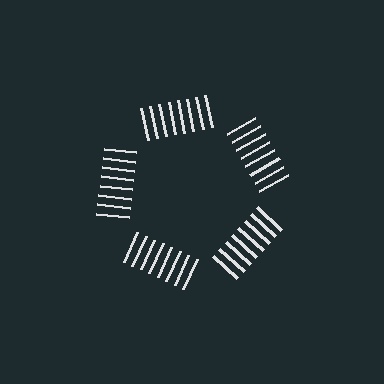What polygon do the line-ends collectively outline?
An illusory pentagon — the line segments terminate on its edges but no continuous stroke is drawn.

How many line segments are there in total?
40 — 8 along each of the 5 edges.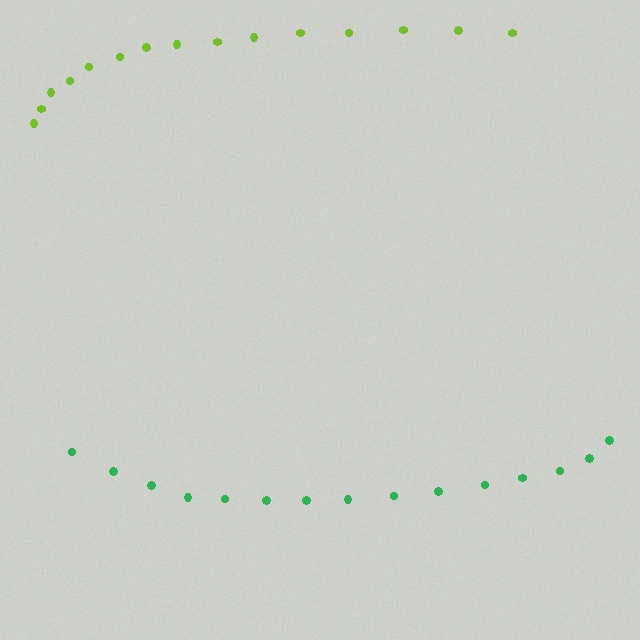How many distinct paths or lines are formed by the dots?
There are 2 distinct paths.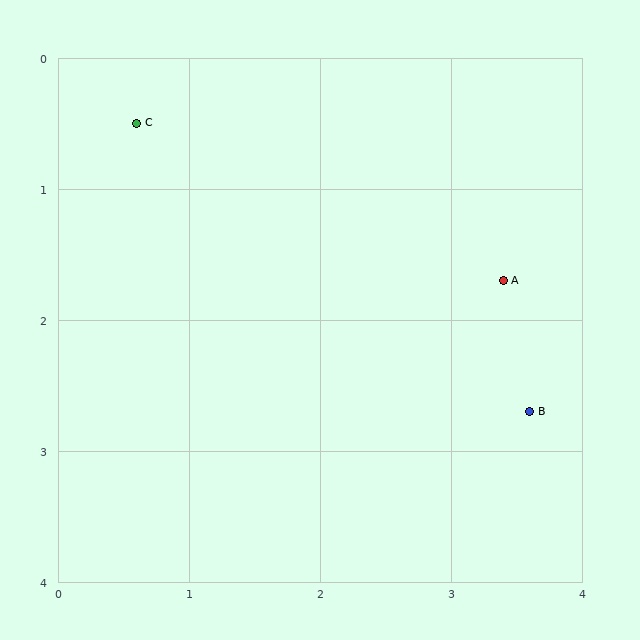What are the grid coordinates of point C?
Point C is at approximately (0.6, 0.5).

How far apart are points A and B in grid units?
Points A and B are about 1.0 grid units apart.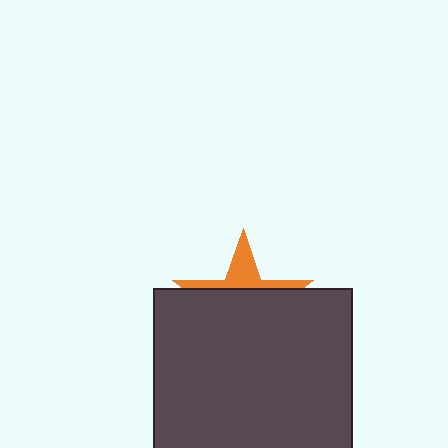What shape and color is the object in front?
The object in front is a dark gray rectangle.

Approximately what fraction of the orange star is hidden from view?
Roughly 70% of the orange star is hidden behind the dark gray rectangle.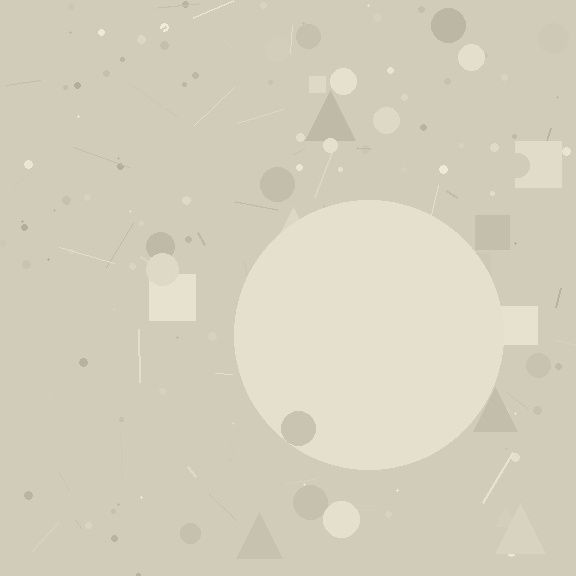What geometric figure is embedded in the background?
A circle is embedded in the background.